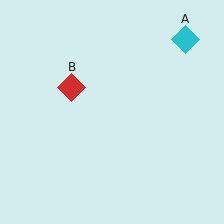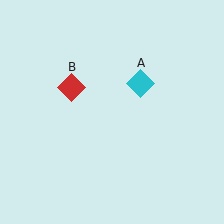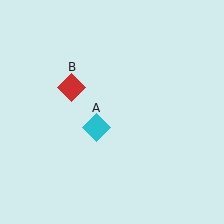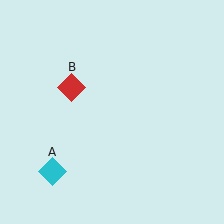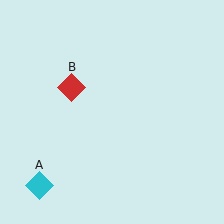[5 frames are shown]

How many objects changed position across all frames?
1 object changed position: cyan diamond (object A).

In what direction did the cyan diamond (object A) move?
The cyan diamond (object A) moved down and to the left.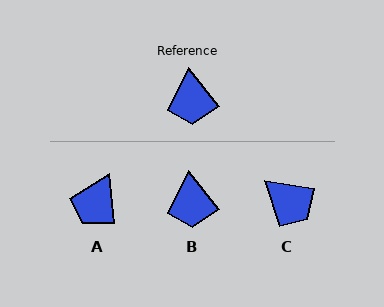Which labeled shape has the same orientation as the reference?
B.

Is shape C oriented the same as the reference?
No, it is off by about 43 degrees.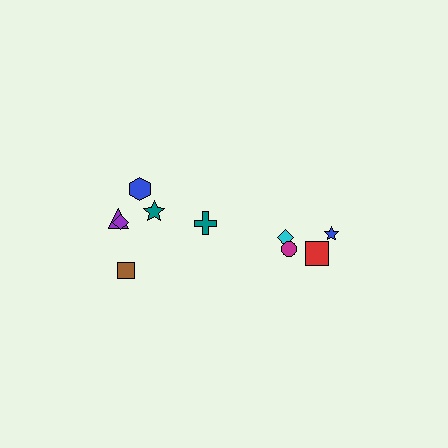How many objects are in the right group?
There are 4 objects.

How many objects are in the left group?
There are 6 objects.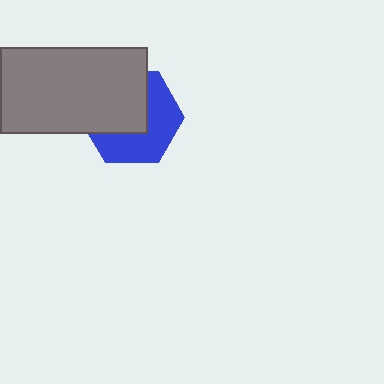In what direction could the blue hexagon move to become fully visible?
The blue hexagon could move toward the lower-right. That would shift it out from behind the gray rectangle entirely.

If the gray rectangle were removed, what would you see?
You would see the complete blue hexagon.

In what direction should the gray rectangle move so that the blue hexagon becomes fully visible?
The gray rectangle should move toward the upper-left. That is the shortest direction to clear the overlap and leave the blue hexagon fully visible.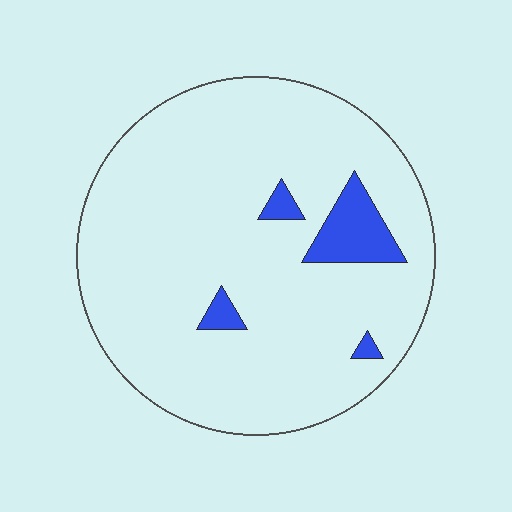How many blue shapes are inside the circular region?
4.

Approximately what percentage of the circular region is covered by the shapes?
Approximately 10%.